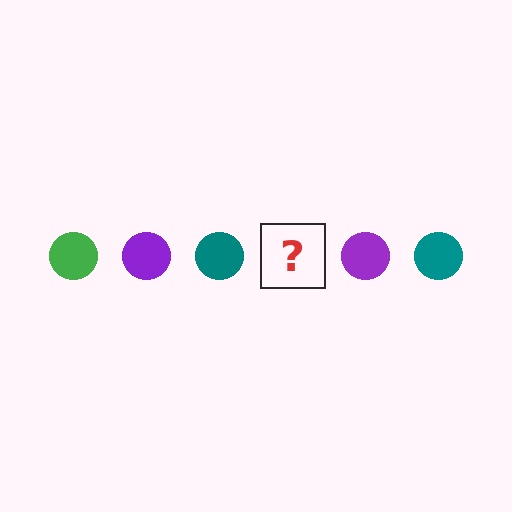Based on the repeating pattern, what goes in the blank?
The blank should be a green circle.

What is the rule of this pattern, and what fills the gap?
The rule is that the pattern cycles through green, purple, teal circles. The gap should be filled with a green circle.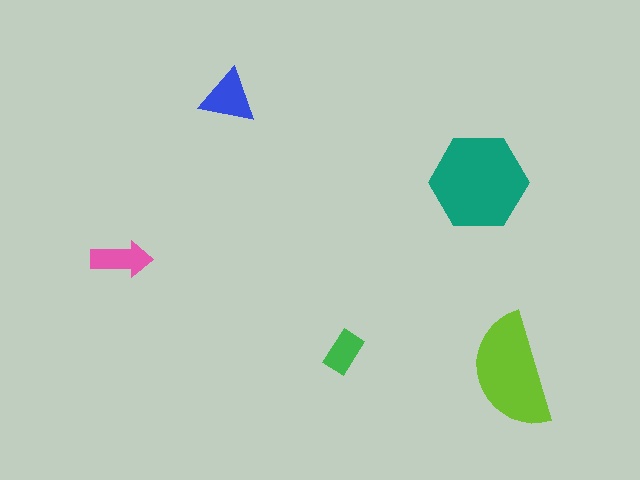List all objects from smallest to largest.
The green rectangle, the pink arrow, the blue triangle, the lime semicircle, the teal hexagon.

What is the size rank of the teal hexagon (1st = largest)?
1st.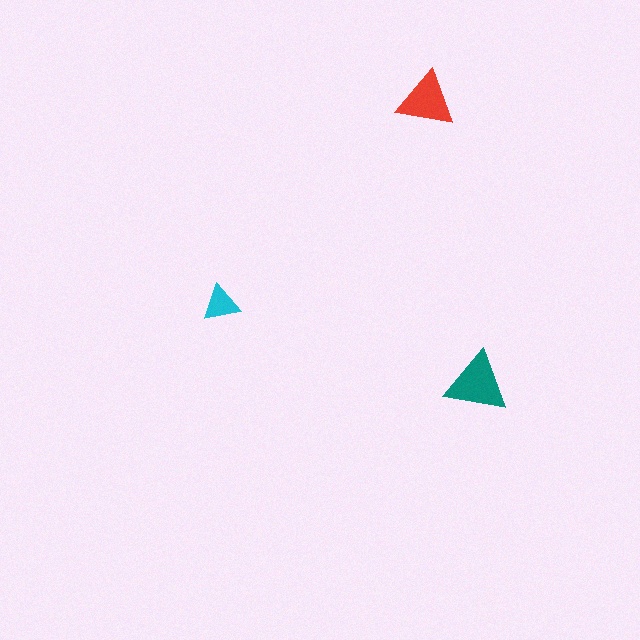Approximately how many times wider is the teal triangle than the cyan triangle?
About 1.5 times wider.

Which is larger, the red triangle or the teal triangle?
The teal one.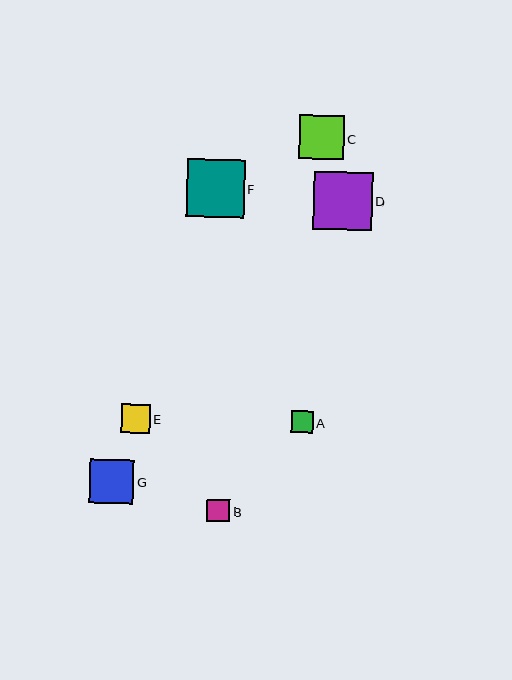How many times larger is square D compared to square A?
Square D is approximately 2.7 times the size of square A.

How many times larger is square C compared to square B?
Square C is approximately 2.0 times the size of square B.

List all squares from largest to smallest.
From largest to smallest: D, F, C, G, E, B, A.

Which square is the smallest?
Square A is the smallest with a size of approximately 22 pixels.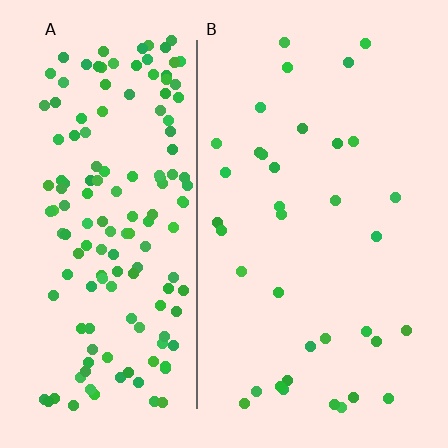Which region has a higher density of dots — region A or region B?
A (the left).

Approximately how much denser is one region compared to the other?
Approximately 4.3× — region A over region B.